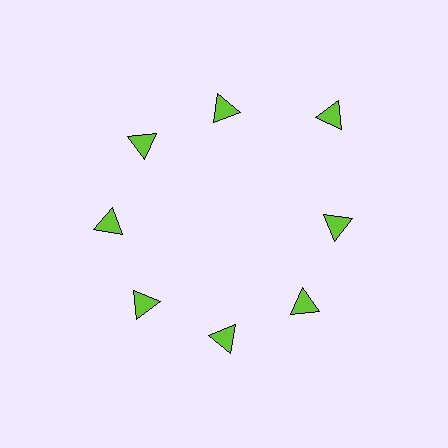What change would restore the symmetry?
The symmetry would be restored by moving it inward, back onto the ring so that all 8 triangles sit at equal angles and equal distance from the center.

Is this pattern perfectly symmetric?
No. The 8 lime triangles are arranged in a ring, but one element near the 2 o'clock position is pushed outward from the center, breaking the 8-fold rotational symmetry.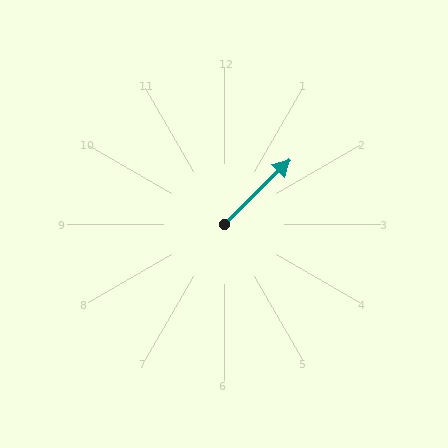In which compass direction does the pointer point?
Northeast.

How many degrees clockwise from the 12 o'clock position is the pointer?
Approximately 45 degrees.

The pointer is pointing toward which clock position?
Roughly 2 o'clock.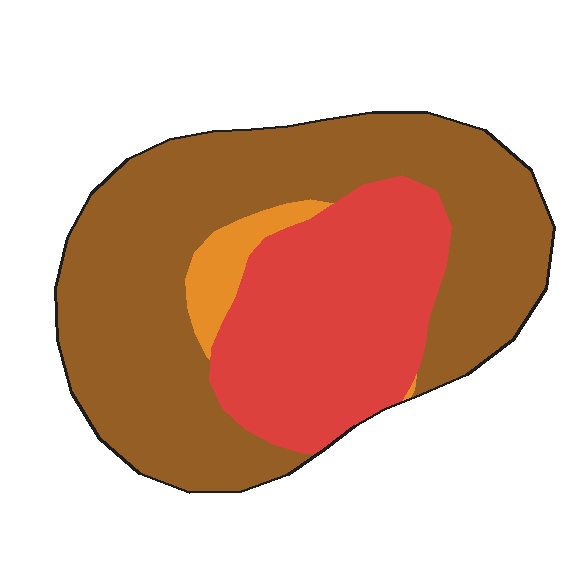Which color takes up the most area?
Brown, at roughly 60%.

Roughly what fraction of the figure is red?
Red covers 33% of the figure.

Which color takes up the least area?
Orange, at roughly 5%.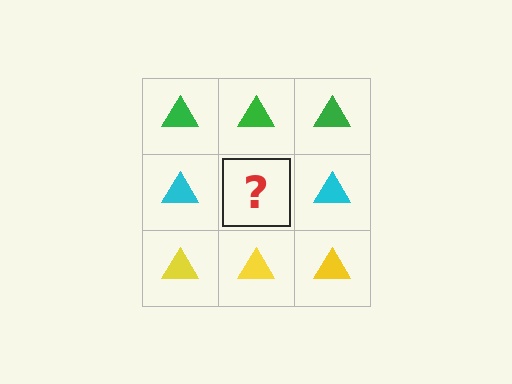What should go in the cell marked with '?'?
The missing cell should contain a cyan triangle.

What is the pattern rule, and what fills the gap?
The rule is that each row has a consistent color. The gap should be filled with a cyan triangle.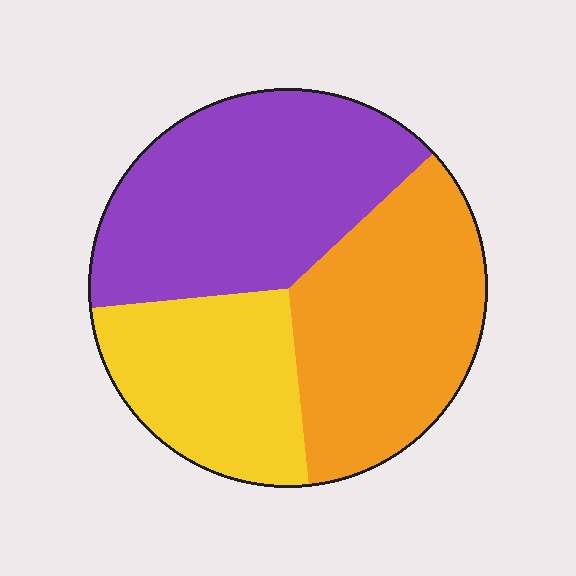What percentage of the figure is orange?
Orange covers 35% of the figure.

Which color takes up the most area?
Purple, at roughly 40%.